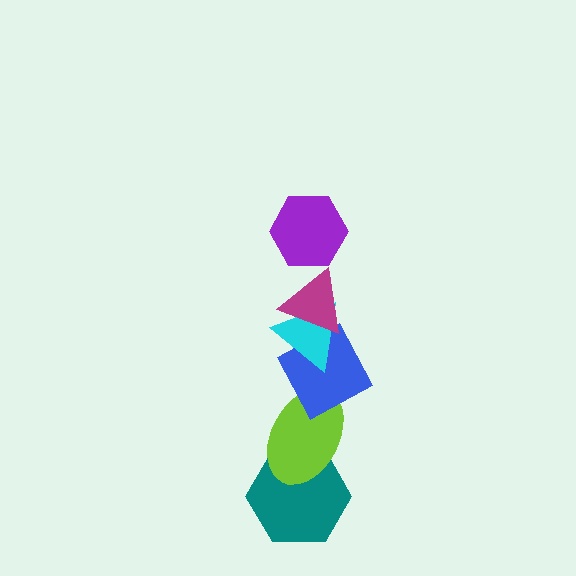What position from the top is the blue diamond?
The blue diamond is 4th from the top.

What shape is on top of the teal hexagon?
The lime ellipse is on top of the teal hexagon.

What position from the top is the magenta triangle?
The magenta triangle is 2nd from the top.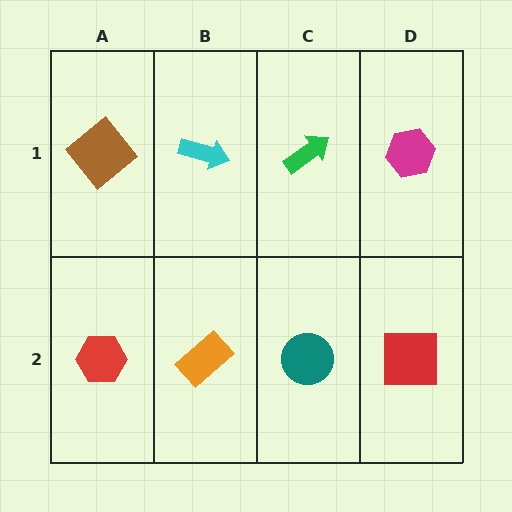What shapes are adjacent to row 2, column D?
A magenta hexagon (row 1, column D), a teal circle (row 2, column C).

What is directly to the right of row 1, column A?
A cyan arrow.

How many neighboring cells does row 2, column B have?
3.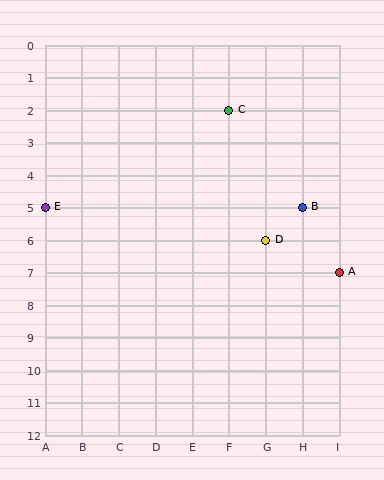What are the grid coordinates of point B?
Point B is at grid coordinates (H, 5).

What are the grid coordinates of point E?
Point E is at grid coordinates (A, 5).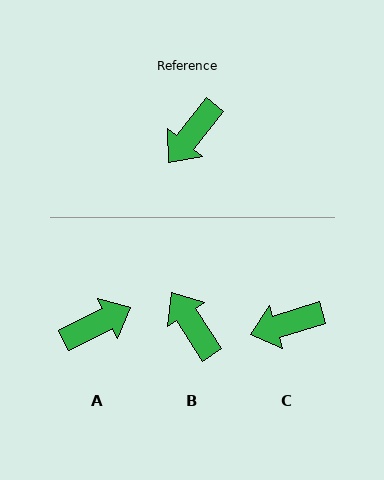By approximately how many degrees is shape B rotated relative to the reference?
Approximately 109 degrees clockwise.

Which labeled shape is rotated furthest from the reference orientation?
A, about 155 degrees away.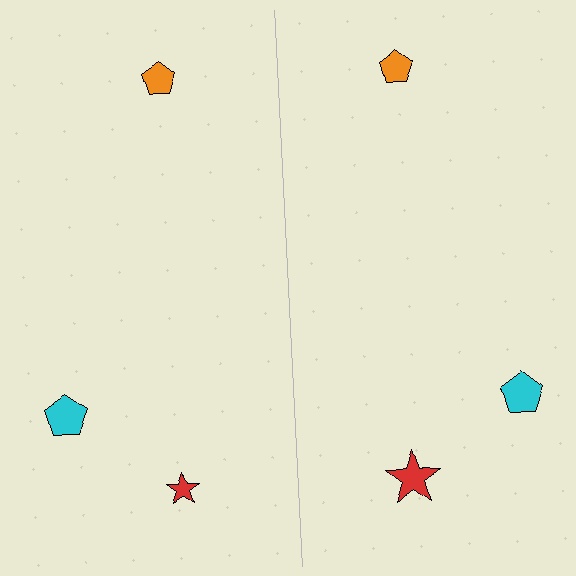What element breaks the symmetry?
The red star on the right side has a different size than its mirror counterpart.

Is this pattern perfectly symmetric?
No, the pattern is not perfectly symmetric. The red star on the right side has a different size than its mirror counterpart.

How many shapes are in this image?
There are 6 shapes in this image.